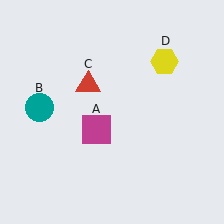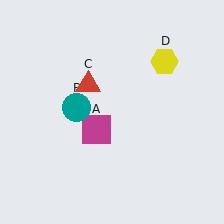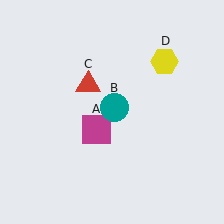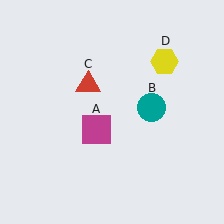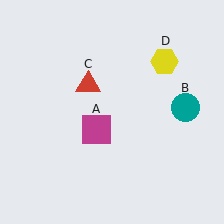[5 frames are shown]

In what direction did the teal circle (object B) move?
The teal circle (object B) moved right.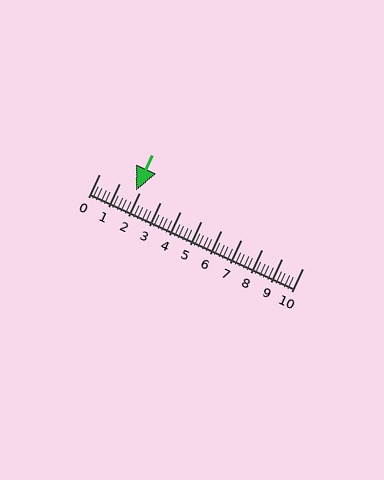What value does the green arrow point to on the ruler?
The green arrow points to approximately 1.8.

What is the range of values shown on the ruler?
The ruler shows values from 0 to 10.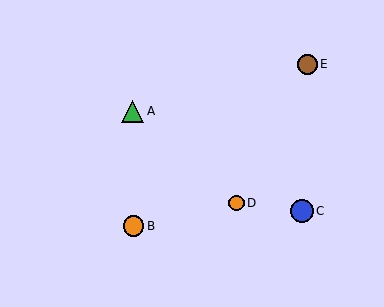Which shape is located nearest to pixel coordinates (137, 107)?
The green triangle (labeled A) at (133, 111) is nearest to that location.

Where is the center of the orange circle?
The center of the orange circle is at (236, 203).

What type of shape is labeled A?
Shape A is a green triangle.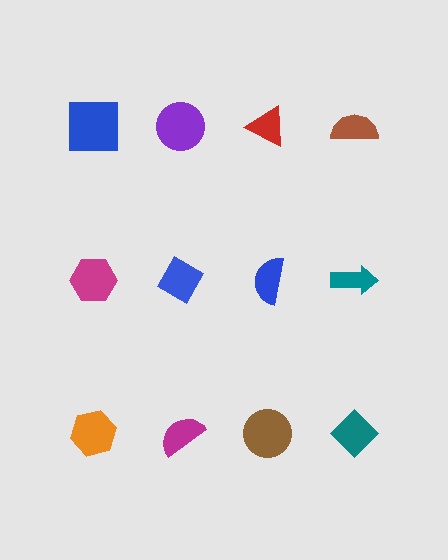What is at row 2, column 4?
A teal arrow.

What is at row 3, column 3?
A brown circle.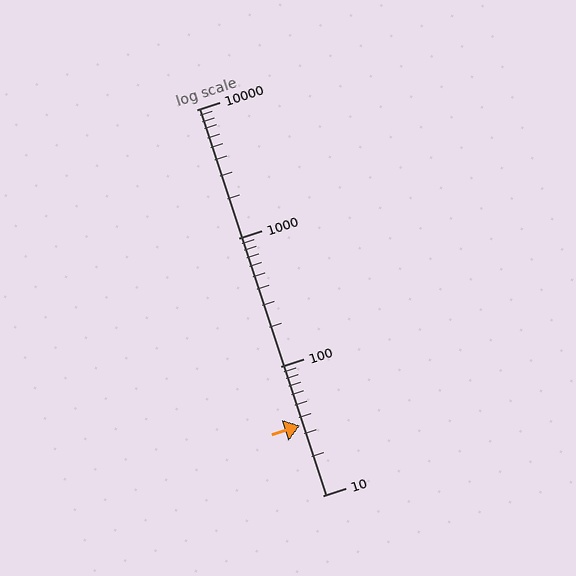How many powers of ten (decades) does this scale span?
The scale spans 3 decades, from 10 to 10000.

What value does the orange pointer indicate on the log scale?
The pointer indicates approximately 35.